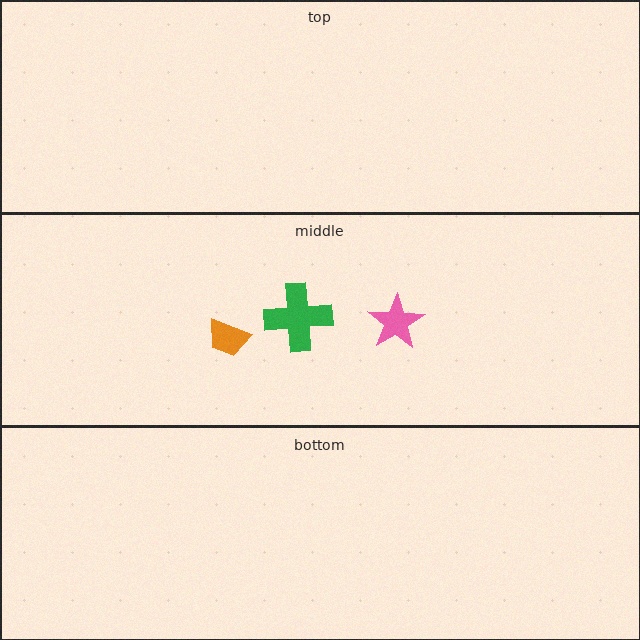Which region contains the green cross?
The middle region.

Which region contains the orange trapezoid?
The middle region.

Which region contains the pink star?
The middle region.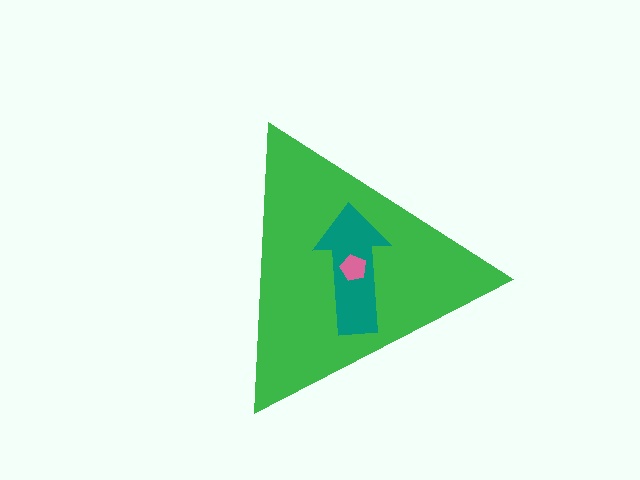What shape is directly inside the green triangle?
The teal arrow.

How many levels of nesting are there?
3.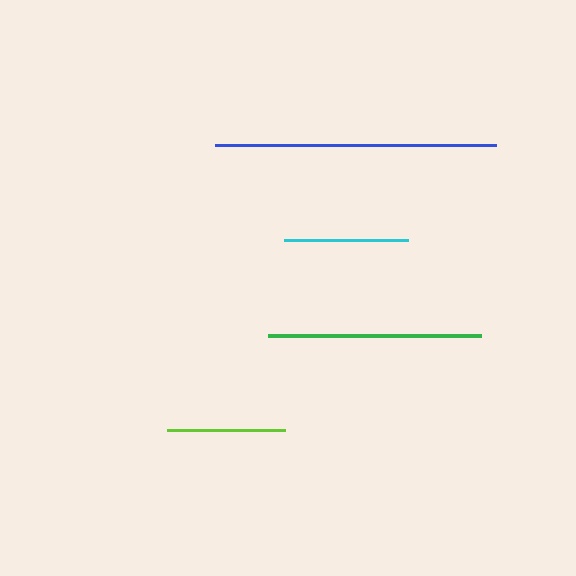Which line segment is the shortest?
The lime line is the shortest at approximately 117 pixels.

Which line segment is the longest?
The blue line is the longest at approximately 281 pixels.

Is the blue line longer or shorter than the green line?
The blue line is longer than the green line.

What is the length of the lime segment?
The lime segment is approximately 117 pixels long.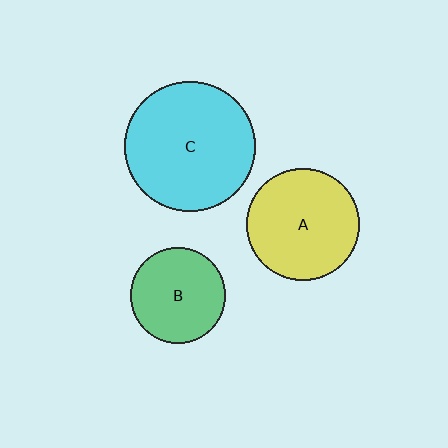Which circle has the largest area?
Circle C (cyan).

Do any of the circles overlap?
No, none of the circles overlap.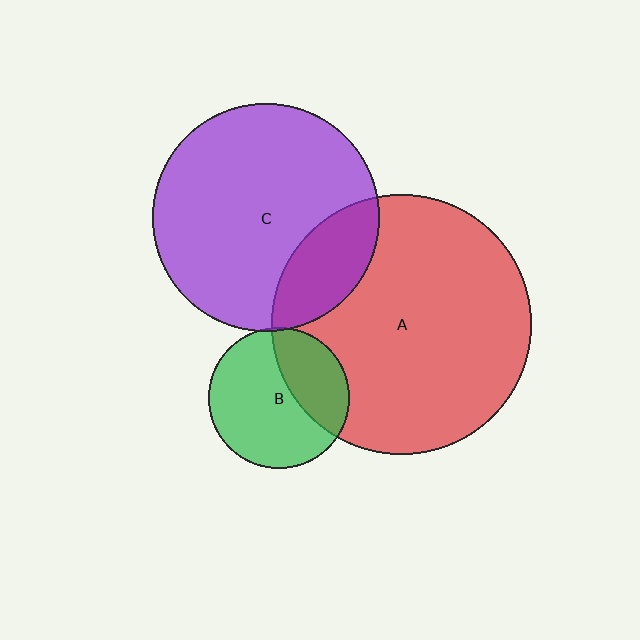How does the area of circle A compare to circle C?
Approximately 1.3 times.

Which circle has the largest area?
Circle A (red).